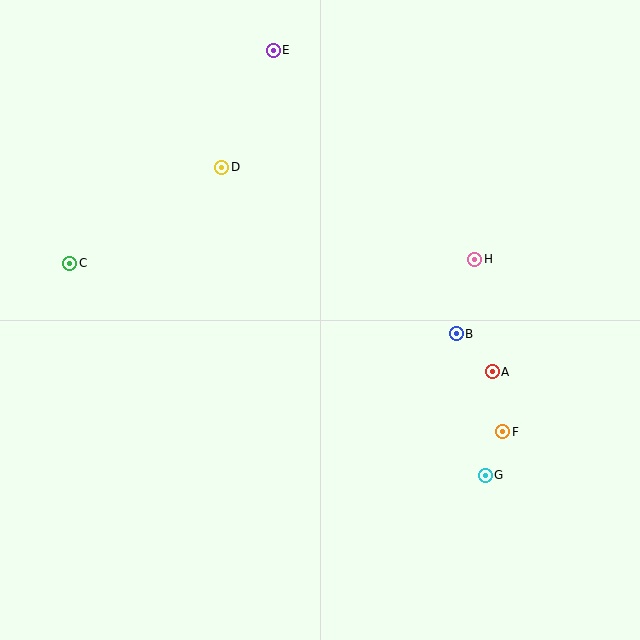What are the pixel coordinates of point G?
Point G is at (485, 475).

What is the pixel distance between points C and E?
The distance between C and E is 295 pixels.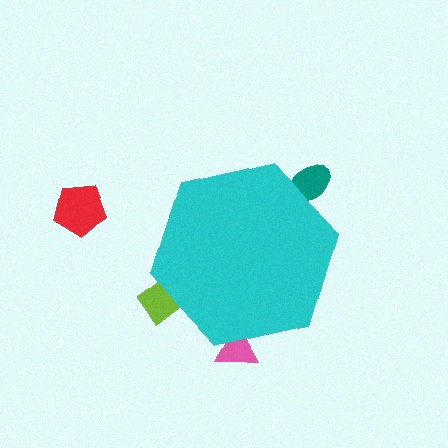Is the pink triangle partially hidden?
Yes, the pink triangle is partially hidden behind the cyan hexagon.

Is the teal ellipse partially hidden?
Yes, the teal ellipse is partially hidden behind the cyan hexagon.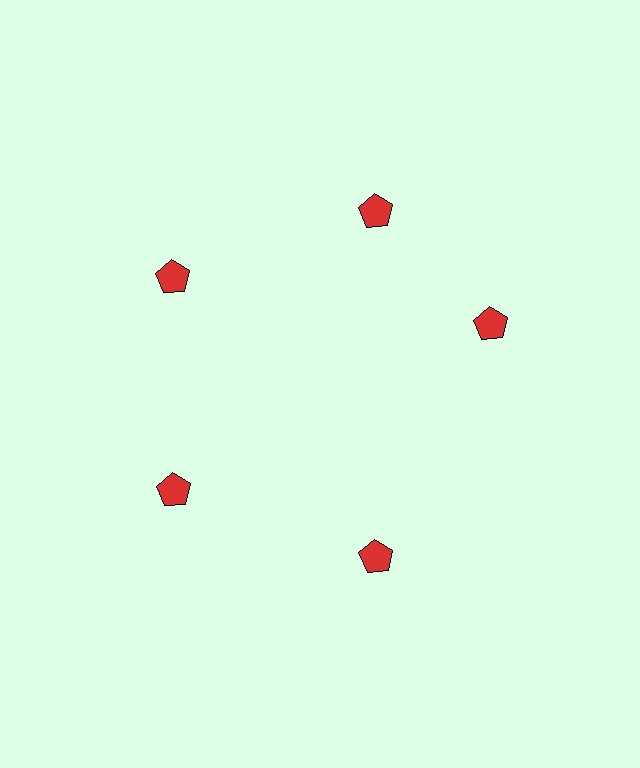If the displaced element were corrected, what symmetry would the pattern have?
It would have 5-fold rotational symmetry — the pattern would map onto itself every 72 degrees.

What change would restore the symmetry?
The symmetry would be restored by rotating it back into even spacing with its neighbors so that all 5 pentagons sit at equal angles and equal distance from the center.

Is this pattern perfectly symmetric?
No. The 5 red pentagons are arranged in a ring, but one element near the 3 o'clock position is rotated out of alignment along the ring, breaking the 5-fold rotational symmetry.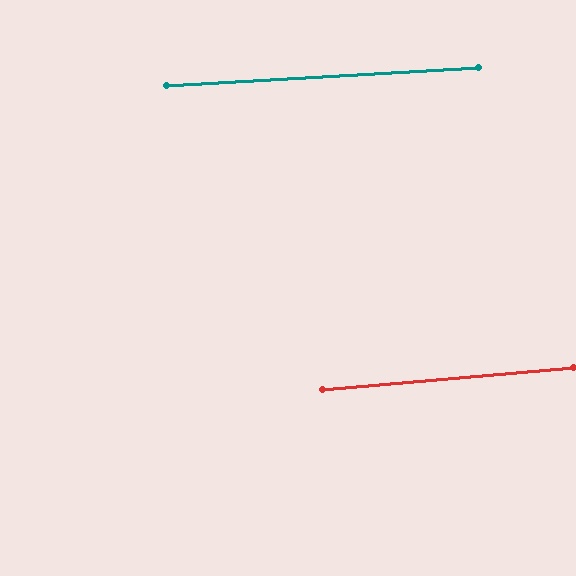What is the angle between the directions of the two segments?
Approximately 2 degrees.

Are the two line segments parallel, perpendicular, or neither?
Parallel — their directions differ by only 1.8°.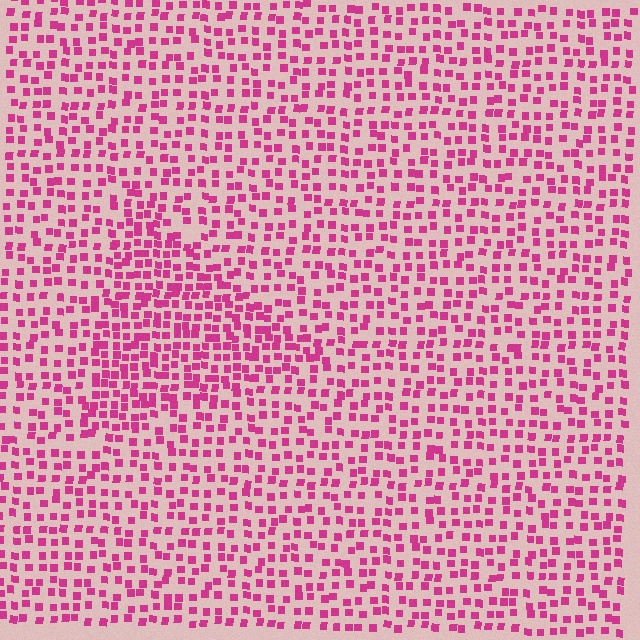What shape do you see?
I see a triangle.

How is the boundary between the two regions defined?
The boundary is defined by a change in element density (approximately 1.6x ratio). All elements are the same color, size, and shape.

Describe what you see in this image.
The image contains small magenta elements arranged at two different densities. A triangle-shaped region is visible where the elements are more densely packed than the surrounding area.